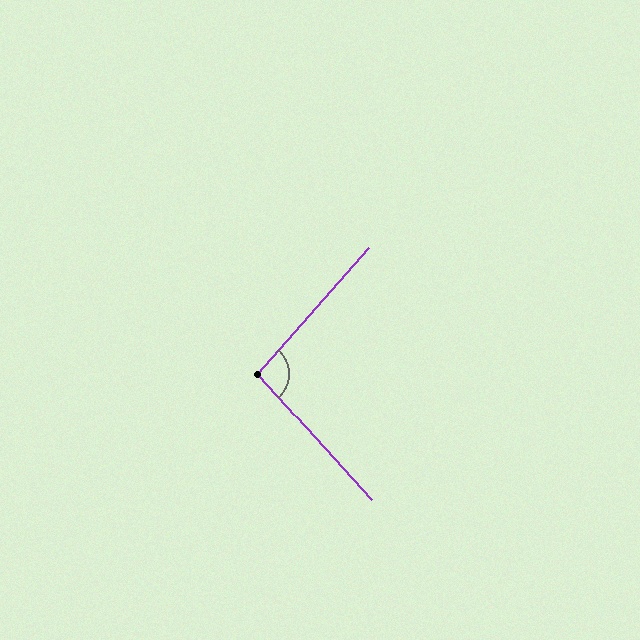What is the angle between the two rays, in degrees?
Approximately 96 degrees.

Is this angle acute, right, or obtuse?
It is obtuse.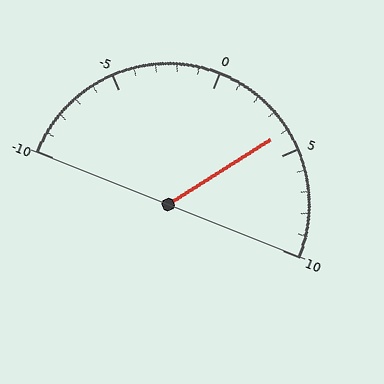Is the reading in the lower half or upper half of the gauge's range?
The reading is in the upper half of the range (-10 to 10).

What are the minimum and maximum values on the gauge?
The gauge ranges from -10 to 10.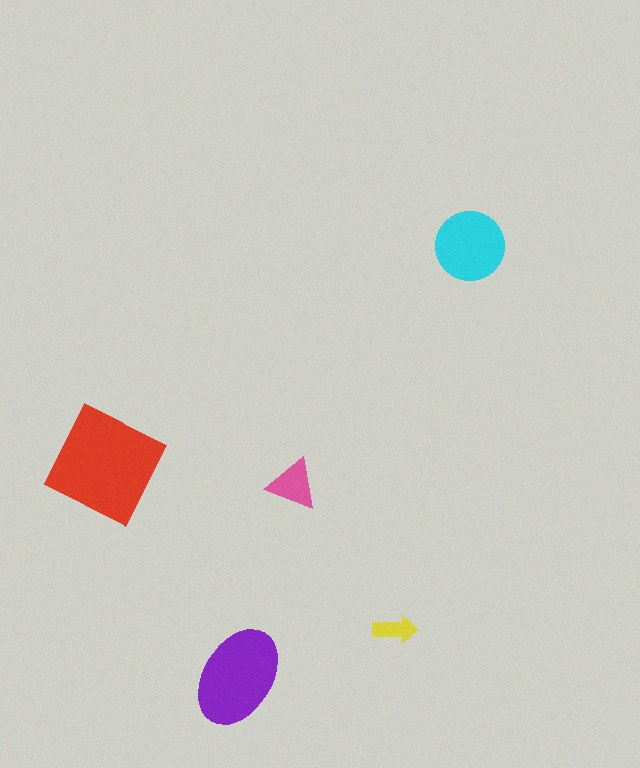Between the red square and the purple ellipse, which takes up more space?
The red square.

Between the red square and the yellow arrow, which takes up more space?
The red square.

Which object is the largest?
The red square.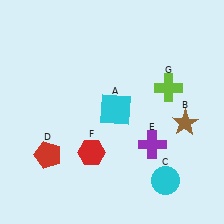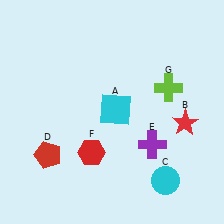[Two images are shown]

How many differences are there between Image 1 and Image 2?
There is 1 difference between the two images.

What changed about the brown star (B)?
In Image 1, B is brown. In Image 2, it changed to red.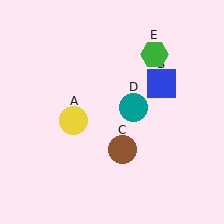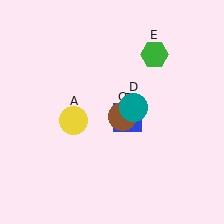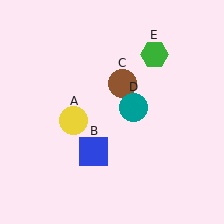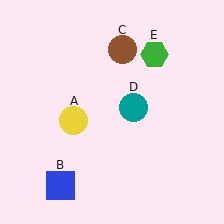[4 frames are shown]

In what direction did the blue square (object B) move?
The blue square (object B) moved down and to the left.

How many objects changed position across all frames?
2 objects changed position: blue square (object B), brown circle (object C).